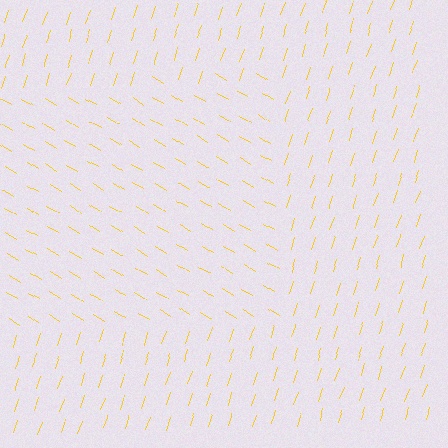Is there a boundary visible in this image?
Yes, there is a texture boundary formed by a change in line orientation.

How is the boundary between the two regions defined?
The boundary is defined purely by a change in line orientation (approximately 78 degrees difference). All lines are the same color and thickness.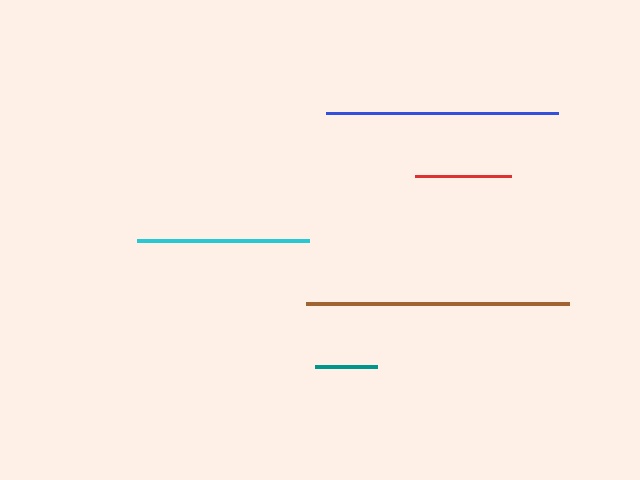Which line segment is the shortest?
The teal line is the shortest at approximately 62 pixels.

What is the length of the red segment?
The red segment is approximately 96 pixels long.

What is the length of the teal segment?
The teal segment is approximately 62 pixels long.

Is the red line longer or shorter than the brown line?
The brown line is longer than the red line.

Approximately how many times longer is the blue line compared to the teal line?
The blue line is approximately 3.8 times the length of the teal line.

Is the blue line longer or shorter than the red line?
The blue line is longer than the red line.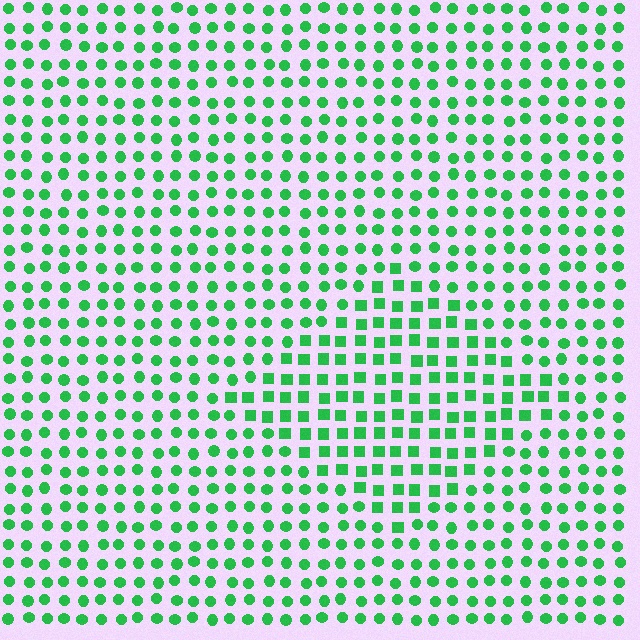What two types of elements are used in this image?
The image uses squares inside the diamond region and circles outside it.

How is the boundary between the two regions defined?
The boundary is defined by a change in element shape: squares inside vs. circles outside. All elements share the same color and spacing.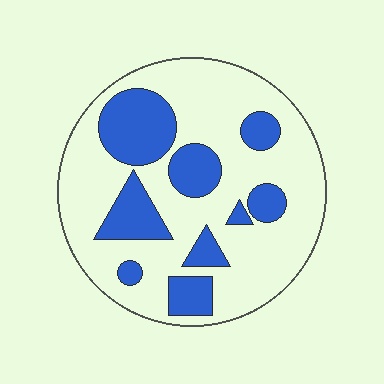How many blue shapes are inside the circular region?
9.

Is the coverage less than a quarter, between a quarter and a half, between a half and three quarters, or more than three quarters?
Between a quarter and a half.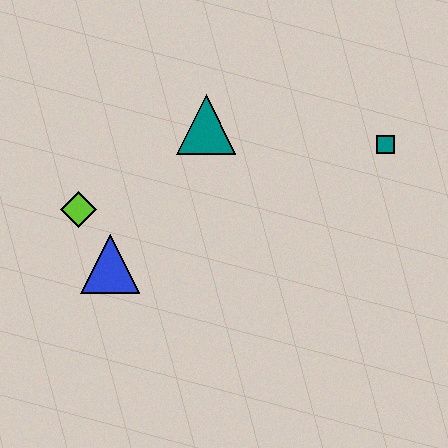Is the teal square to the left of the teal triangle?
No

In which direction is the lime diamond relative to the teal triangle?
The lime diamond is to the left of the teal triangle.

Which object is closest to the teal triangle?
The lime diamond is closest to the teal triangle.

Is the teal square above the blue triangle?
Yes